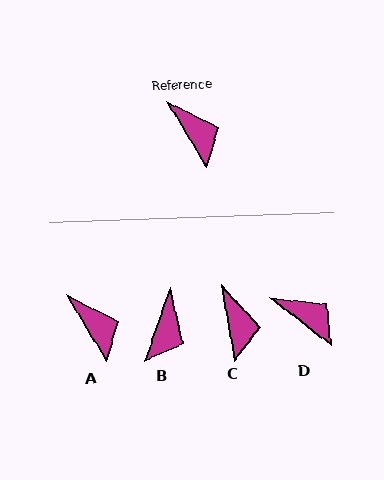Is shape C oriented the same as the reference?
No, it is off by about 21 degrees.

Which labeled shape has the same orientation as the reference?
A.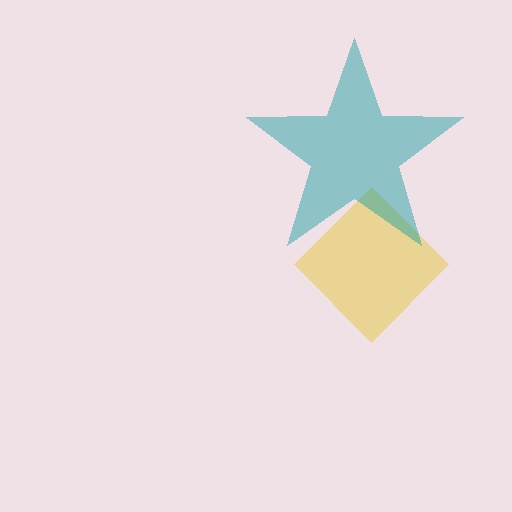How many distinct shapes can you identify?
There are 2 distinct shapes: a yellow diamond, a teal star.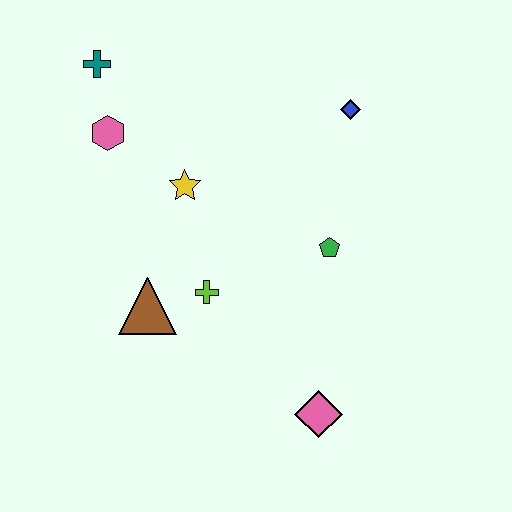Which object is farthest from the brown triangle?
The blue diamond is farthest from the brown triangle.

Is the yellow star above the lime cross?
Yes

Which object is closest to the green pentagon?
The lime cross is closest to the green pentagon.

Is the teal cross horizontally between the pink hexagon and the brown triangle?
No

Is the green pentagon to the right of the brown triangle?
Yes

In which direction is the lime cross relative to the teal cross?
The lime cross is below the teal cross.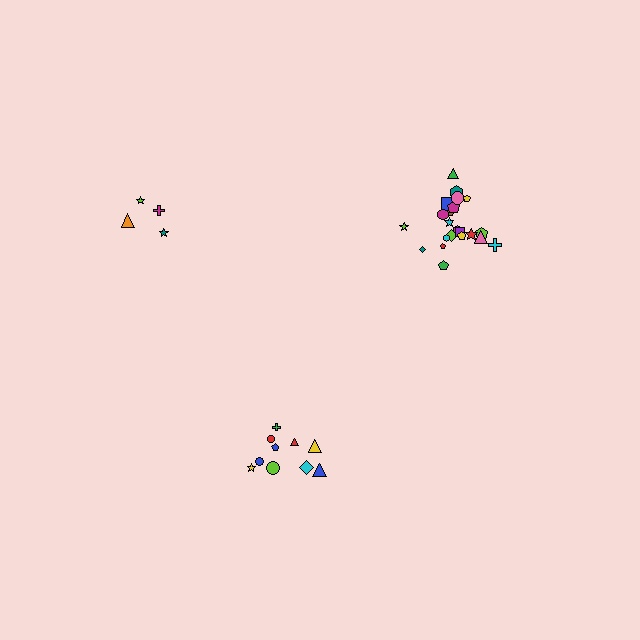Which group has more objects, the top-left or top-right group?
The top-right group.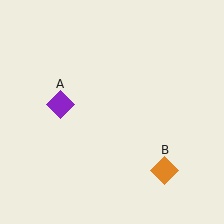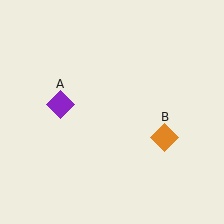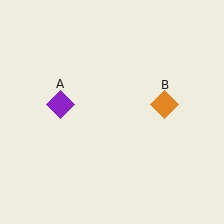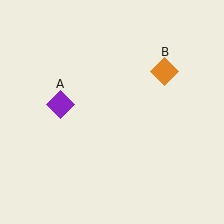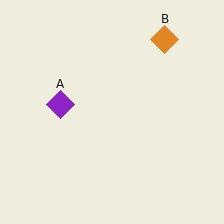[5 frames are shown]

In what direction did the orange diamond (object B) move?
The orange diamond (object B) moved up.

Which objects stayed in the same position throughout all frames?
Purple diamond (object A) remained stationary.